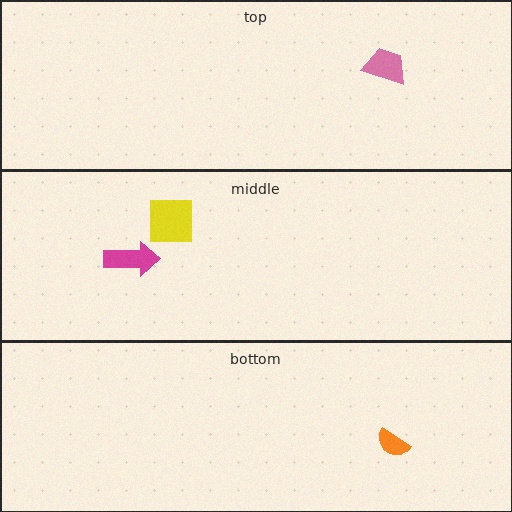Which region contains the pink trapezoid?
The top region.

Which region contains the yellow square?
The middle region.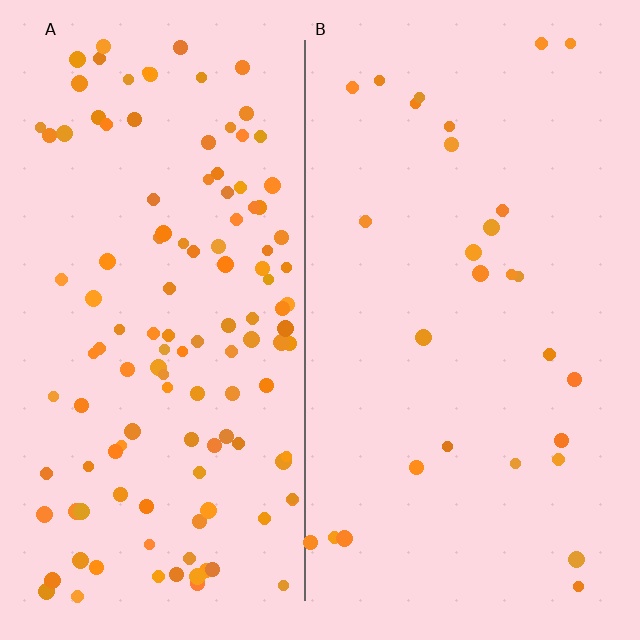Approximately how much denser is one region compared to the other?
Approximately 4.3× — region A over region B.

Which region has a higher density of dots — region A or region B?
A (the left).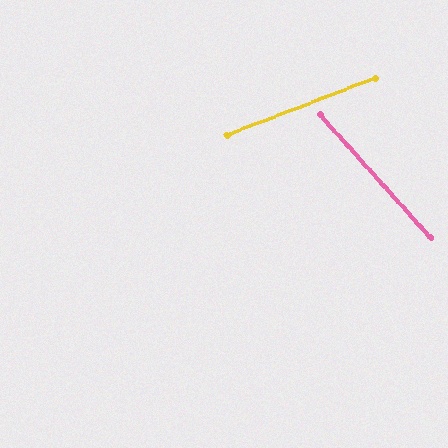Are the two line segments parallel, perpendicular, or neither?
Neither parallel nor perpendicular — they differ by about 69°.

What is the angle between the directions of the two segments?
Approximately 69 degrees.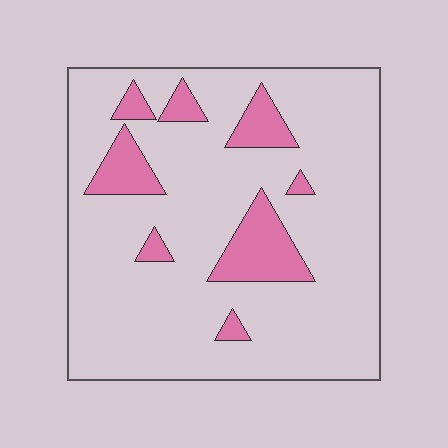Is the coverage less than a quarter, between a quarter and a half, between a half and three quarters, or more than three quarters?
Less than a quarter.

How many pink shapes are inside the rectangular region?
8.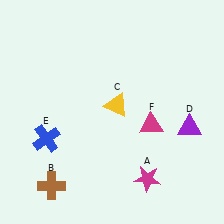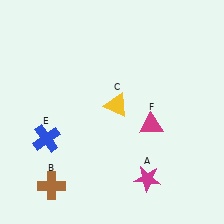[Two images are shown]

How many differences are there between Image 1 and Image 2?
There is 1 difference between the two images.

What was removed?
The purple triangle (D) was removed in Image 2.